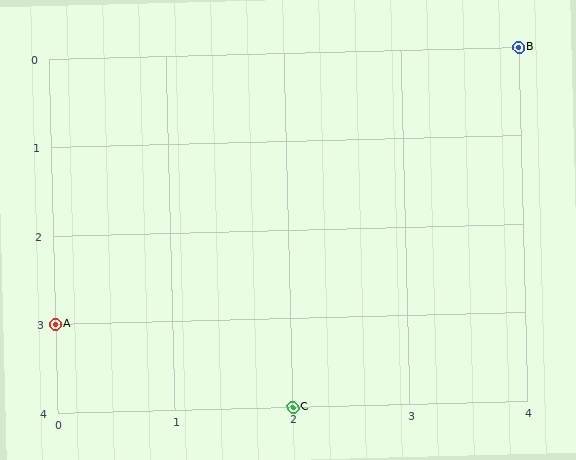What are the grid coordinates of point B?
Point B is at grid coordinates (4, 0).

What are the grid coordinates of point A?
Point A is at grid coordinates (0, 3).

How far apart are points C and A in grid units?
Points C and A are 2 columns and 1 row apart (about 2.2 grid units diagonally).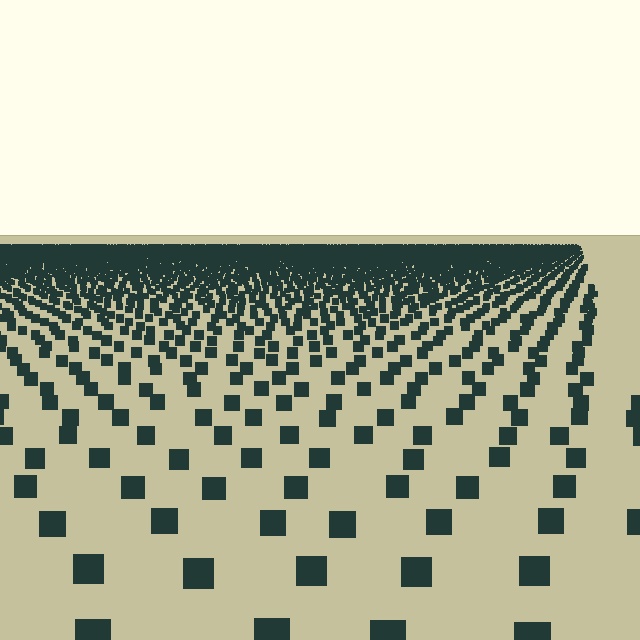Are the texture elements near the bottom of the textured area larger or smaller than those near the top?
Larger. Near the bottom, elements are closer to the viewer and appear at a bigger on-screen size.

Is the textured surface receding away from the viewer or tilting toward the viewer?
The surface is receding away from the viewer. Texture elements get smaller and denser toward the top.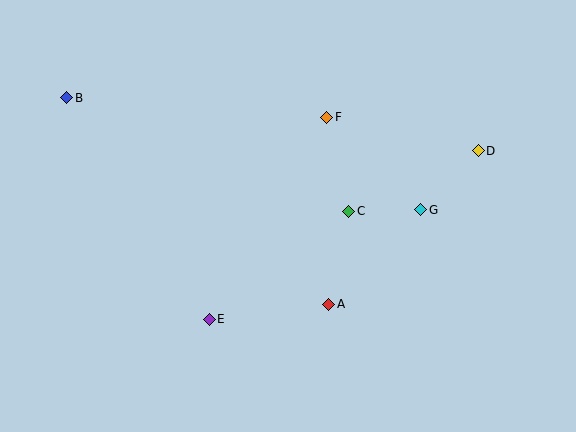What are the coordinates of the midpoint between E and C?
The midpoint between E and C is at (279, 265).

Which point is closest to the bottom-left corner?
Point E is closest to the bottom-left corner.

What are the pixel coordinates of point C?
Point C is at (348, 211).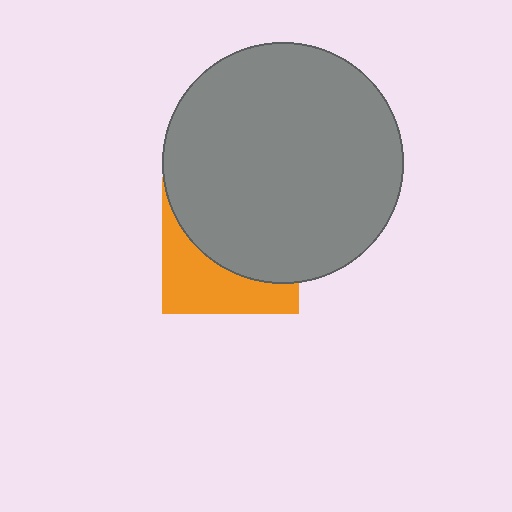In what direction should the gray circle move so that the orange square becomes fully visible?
The gray circle should move up. That is the shortest direction to clear the overlap and leave the orange square fully visible.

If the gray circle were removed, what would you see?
You would see the complete orange square.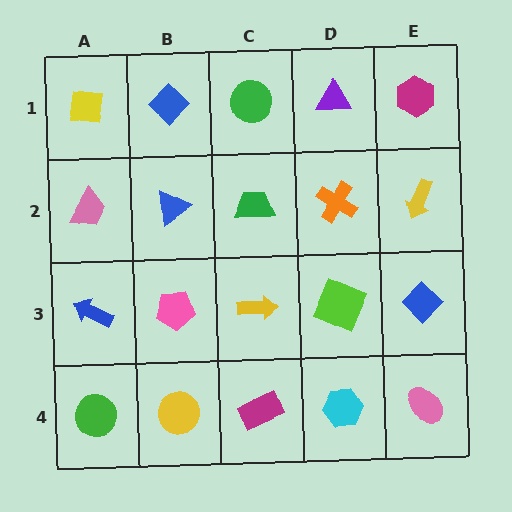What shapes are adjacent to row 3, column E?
A yellow arrow (row 2, column E), a pink ellipse (row 4, column E), a lime square (row 3, column D).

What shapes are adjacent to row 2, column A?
A yellow square (row 1, column A), a blue arrow (row 3, column A), a blue triangle (row 2, column B).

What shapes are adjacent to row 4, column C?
A yellow arrow (row 3, column C), a yellow circle (row 4, column B), a cyan hexagon (row 4, column D).